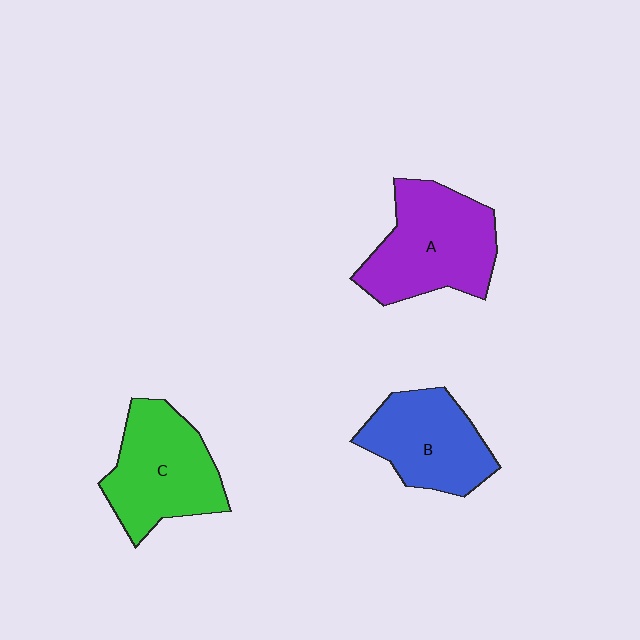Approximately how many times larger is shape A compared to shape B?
Approximately 1.2 times.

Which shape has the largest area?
Shape A (purple).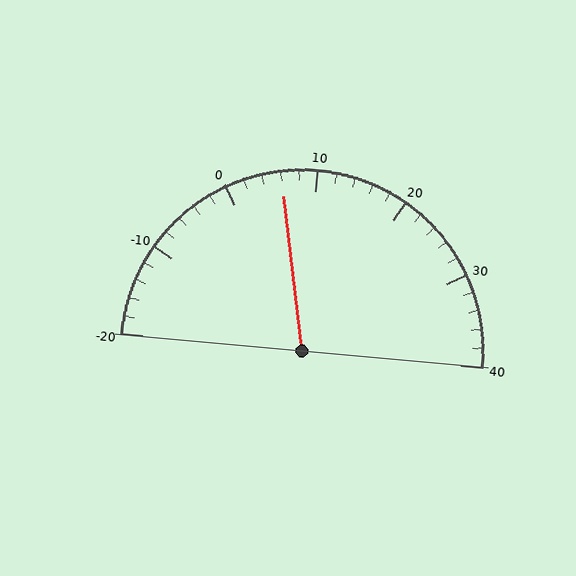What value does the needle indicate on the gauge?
The needle indicates approximately 6.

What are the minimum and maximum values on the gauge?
The gauge ranges from -20 to 40.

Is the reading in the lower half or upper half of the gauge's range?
The reading is in the lower half of the range (-20 to 40).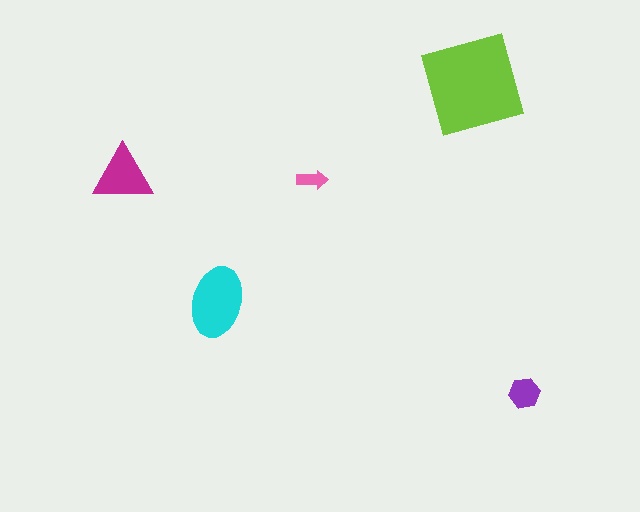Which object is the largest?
The lime diamond.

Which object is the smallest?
The pink arrow.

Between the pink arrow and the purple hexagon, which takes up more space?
The purple hexagon.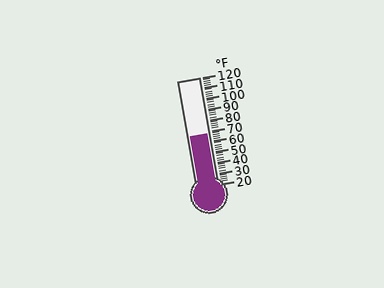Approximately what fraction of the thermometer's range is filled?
The thermometer is filled to approximately 50% of its range.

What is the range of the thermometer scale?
The thermometer scale ranges from 20°F to 120°F.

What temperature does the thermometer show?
The thermometer shows approximately 68°F.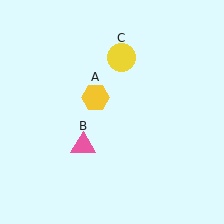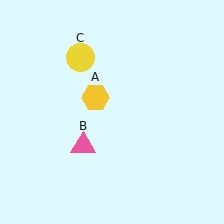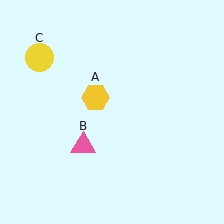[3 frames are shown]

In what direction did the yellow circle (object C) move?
The yellow circle (object C) moved left.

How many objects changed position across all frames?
1 object changed position: yellow circle (object C).